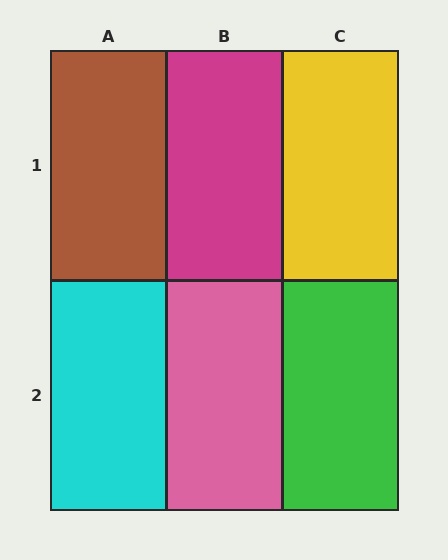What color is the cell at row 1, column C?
Yellow.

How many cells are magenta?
1 cell is magenta.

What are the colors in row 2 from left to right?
Cyan, pink, green.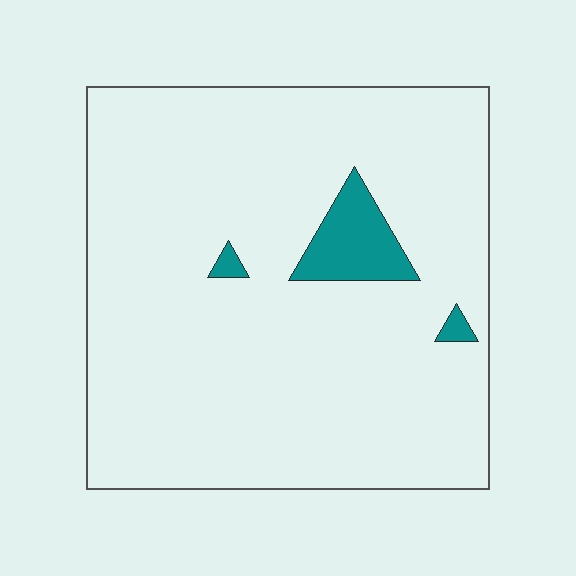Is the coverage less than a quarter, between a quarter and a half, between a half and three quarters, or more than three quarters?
Less than a quarter.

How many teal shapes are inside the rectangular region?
3.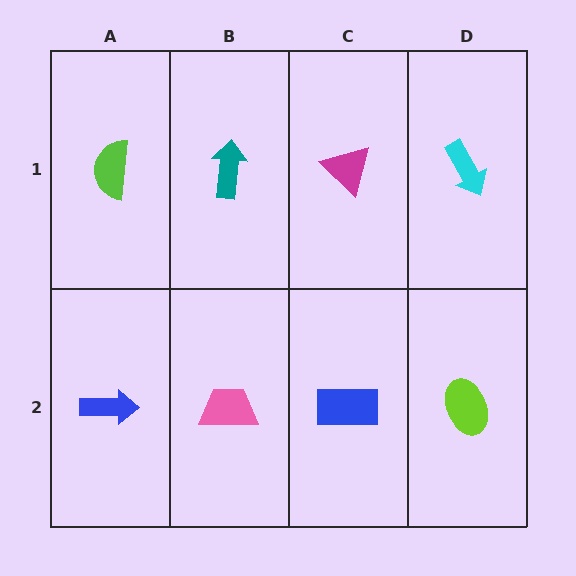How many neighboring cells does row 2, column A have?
2.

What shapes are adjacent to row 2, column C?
A magenta triangle (row 1, column C), a pink trapezoid (row 2, column B), a lime ellipse (row 2, column D).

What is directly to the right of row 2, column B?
A blue rectangle.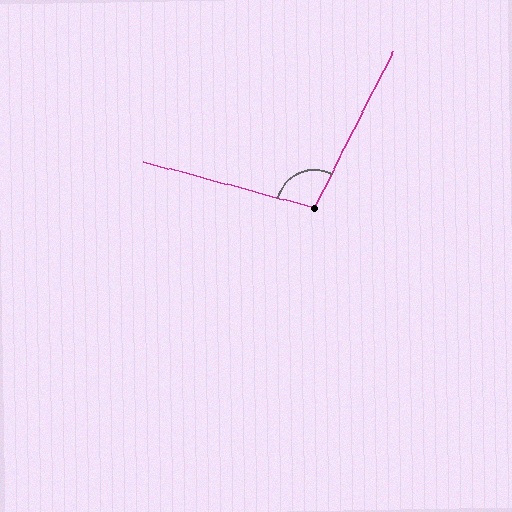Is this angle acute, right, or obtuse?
It is obtuse.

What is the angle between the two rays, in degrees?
Approximately 102 degrees.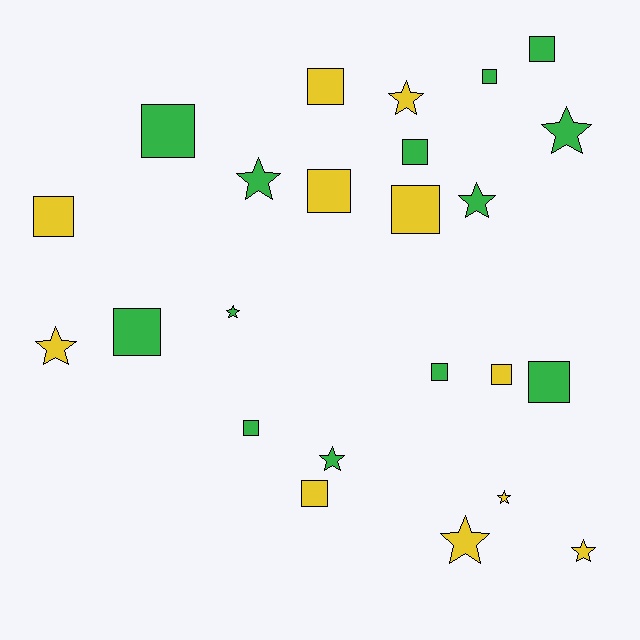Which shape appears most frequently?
Square, with 14 objects.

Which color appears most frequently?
Green, with 13 objects.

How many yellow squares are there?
There are 6 yellow squares.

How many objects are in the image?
There are 24 objects.